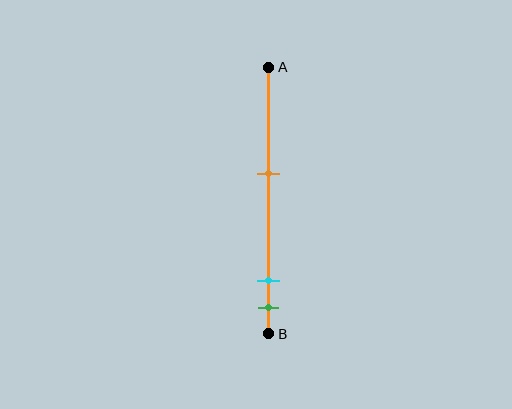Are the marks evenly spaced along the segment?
No, the marks are not evenly spaced.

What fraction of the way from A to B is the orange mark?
The orange mark is approximately 40% (0.4) of the way from A to B.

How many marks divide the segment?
There are 3 marks dividing the segment.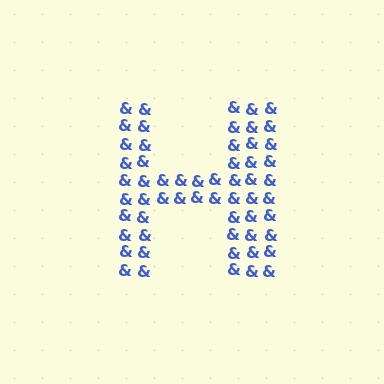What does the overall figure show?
The overall figure shows the letter H.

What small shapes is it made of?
It is made of small ampersands.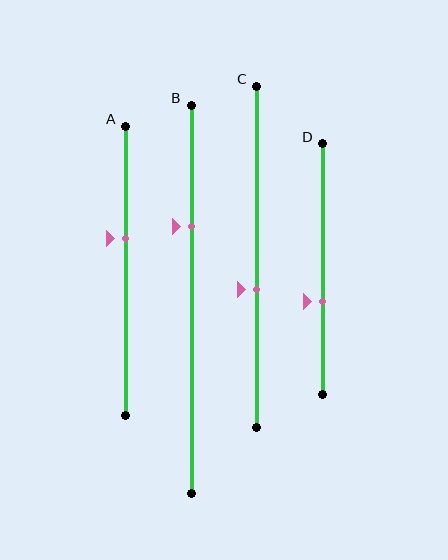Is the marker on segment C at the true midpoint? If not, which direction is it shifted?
No, the marker on segment C is shifted downward by about 9% of the segment length.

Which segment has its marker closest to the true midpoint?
Segment C has its marker closest to the true midpoint.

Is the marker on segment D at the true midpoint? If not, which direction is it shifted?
No, the marker on segment D is shifted downward by about 13% of the segment length.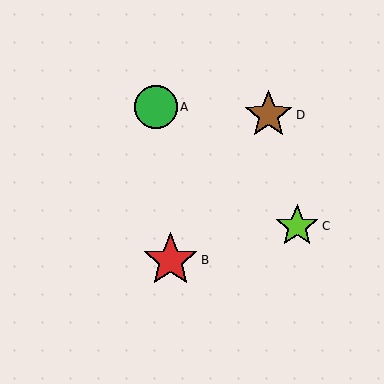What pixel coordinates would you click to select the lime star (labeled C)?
Click at (297, 226) to select the lime star C.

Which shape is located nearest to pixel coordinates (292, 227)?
The lime star (labeled C) at (297, 226) is nearest to that location.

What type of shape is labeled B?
Shape B is a red star.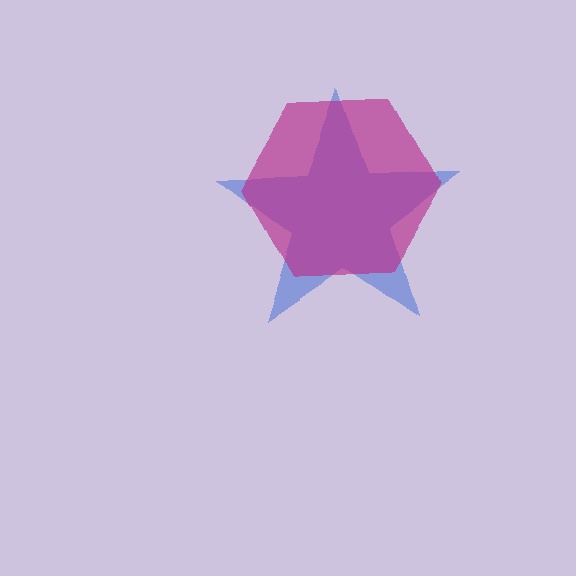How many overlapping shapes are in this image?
There are 2 overlapping shapes in the image.